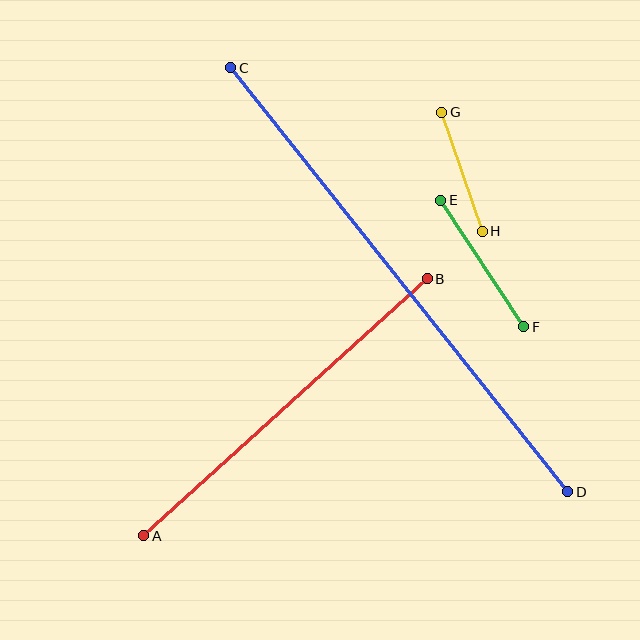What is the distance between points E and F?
The distance is approximately 151 pixels.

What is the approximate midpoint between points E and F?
The midpoint is at approximately (482, 263) pixels.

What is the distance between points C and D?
The distance is approximately 541 pixels.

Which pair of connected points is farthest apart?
Points C and D are farthest apart.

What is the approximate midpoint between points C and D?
The midpoint is at approximately (399, 280) pixels.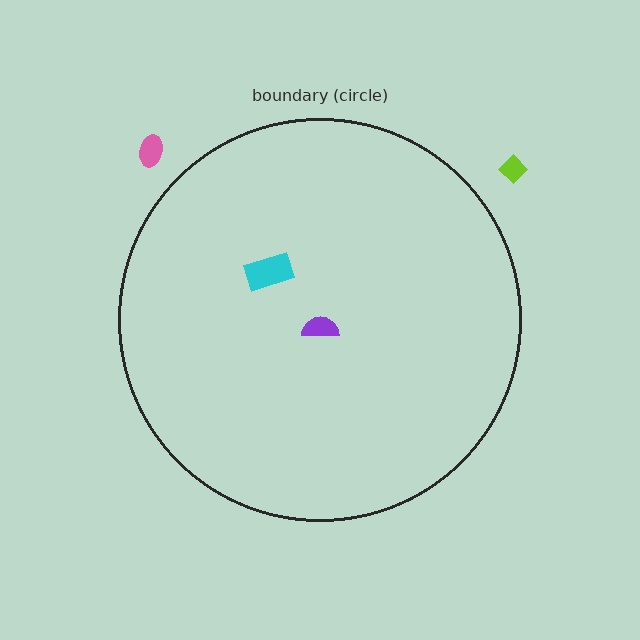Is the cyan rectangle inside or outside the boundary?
Inside.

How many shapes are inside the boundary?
2 inside, 2 outside.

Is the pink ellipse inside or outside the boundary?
Outside.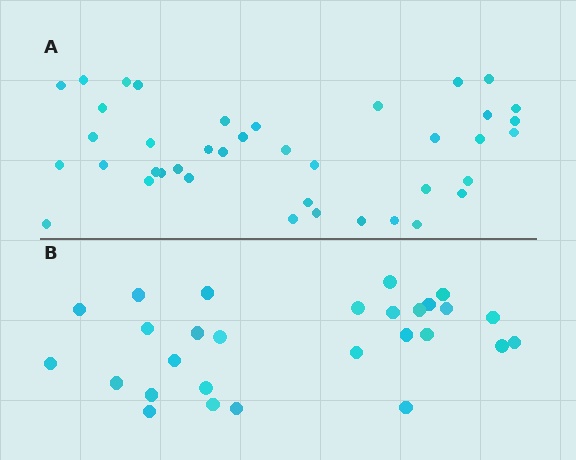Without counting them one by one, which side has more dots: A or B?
Region A (the top region) has more dots.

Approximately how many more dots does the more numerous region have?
Region A has roughly 12 or so more dots than region B.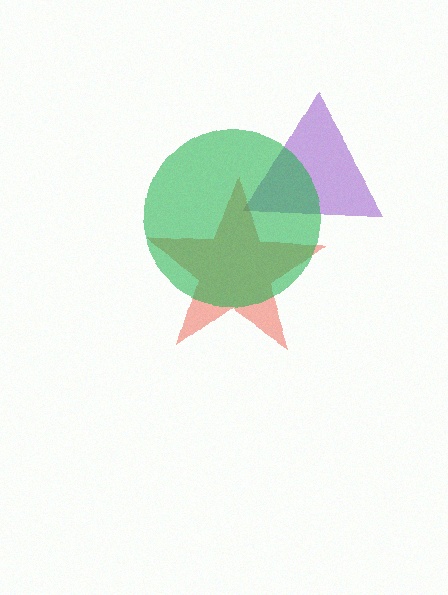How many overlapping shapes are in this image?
There are 3 overlapping shapes in the image.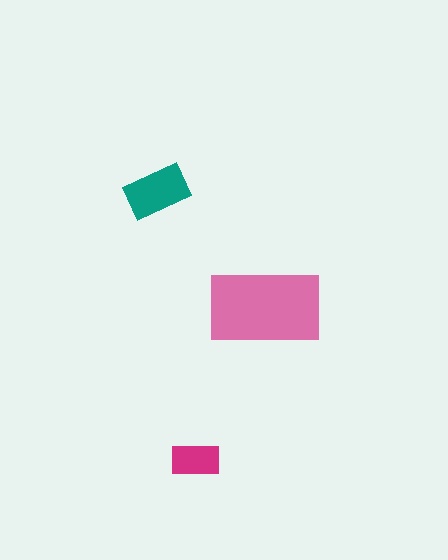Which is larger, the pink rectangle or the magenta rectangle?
The pink one.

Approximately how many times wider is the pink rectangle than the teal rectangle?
About 2 times wider.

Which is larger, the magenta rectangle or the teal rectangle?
The teal one.